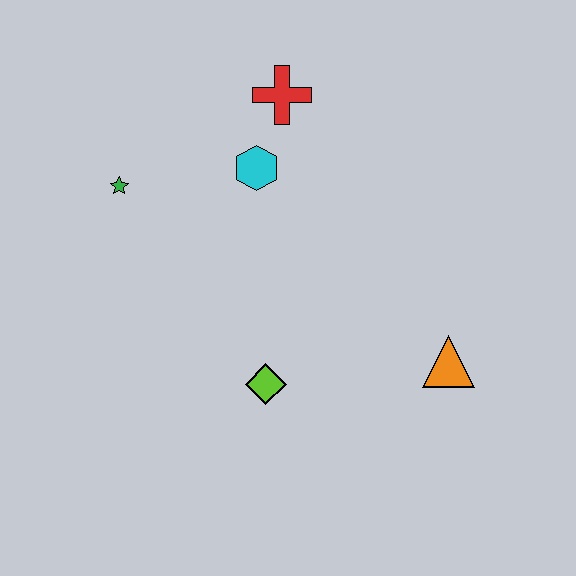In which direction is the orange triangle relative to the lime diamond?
The orange triangle is to the right of the lime diamond.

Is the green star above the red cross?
No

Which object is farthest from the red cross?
The orange triangle is farthest from the red cross.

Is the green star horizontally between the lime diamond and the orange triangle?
No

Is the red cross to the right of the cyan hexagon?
Yes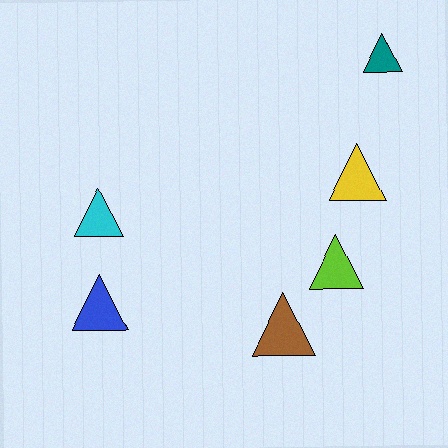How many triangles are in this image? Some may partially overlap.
There are 6 triangles.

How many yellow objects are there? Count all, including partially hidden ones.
There is 1 yellow object.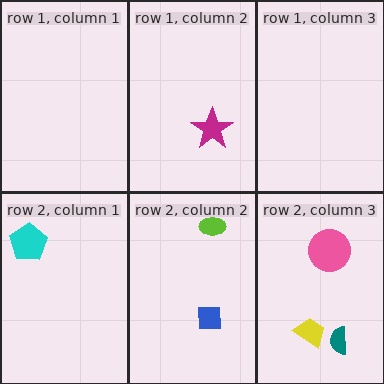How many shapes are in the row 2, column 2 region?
2.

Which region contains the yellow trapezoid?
The row 2, column 3 region.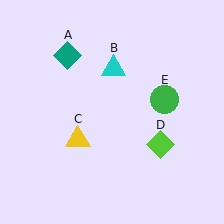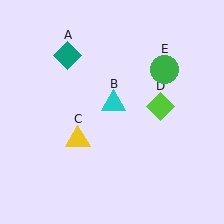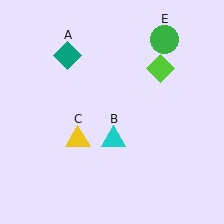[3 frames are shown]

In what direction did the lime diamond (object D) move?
The lime diamond (object D) moved up.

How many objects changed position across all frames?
3 objects changed position: cyan triangle (object B), lime diamond (object D), green circle (object E).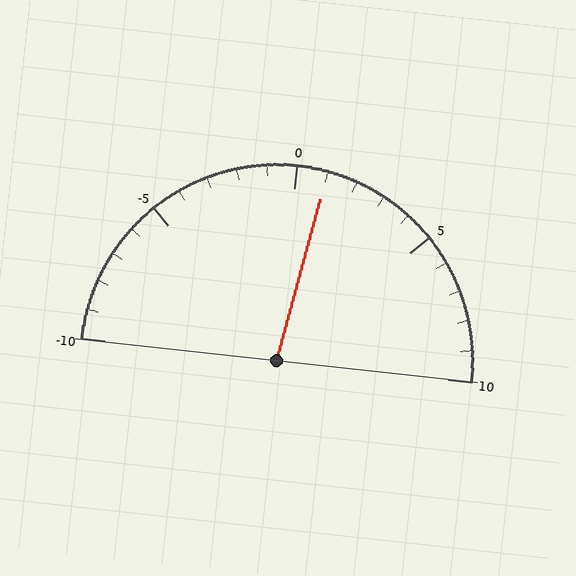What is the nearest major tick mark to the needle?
The nearest major tick mark is 0.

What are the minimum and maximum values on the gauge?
The gauge ranges from -10 to 10.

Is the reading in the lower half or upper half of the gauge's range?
The reading is in the upper half of the range (-10 to 10).